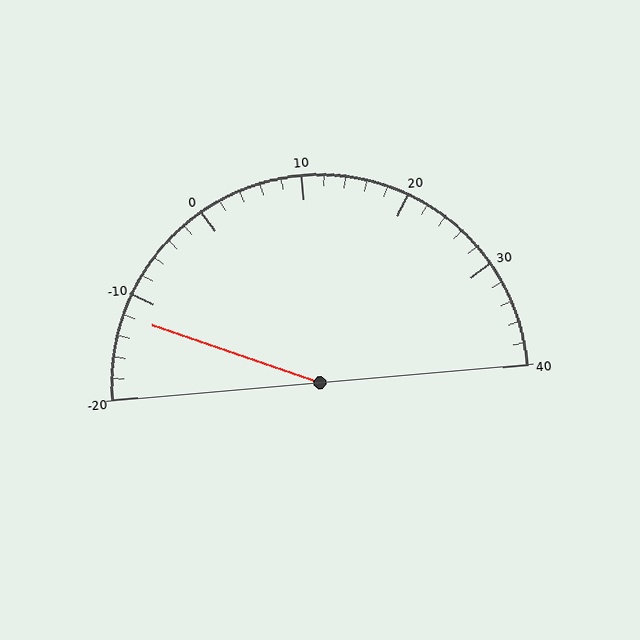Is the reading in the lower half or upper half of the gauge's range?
The reading is in the lower half of the range (-20 to 40).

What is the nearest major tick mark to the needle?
The nearest major tick mark is -10.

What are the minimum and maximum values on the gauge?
The gauge ranges from -20 to 40.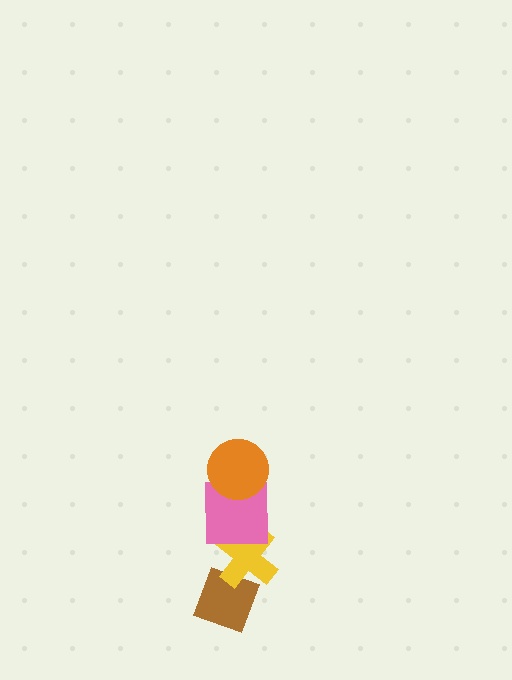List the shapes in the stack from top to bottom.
From top to bottom: the orange circle, the pink square, the yellow cross, the brown diamond.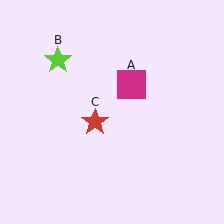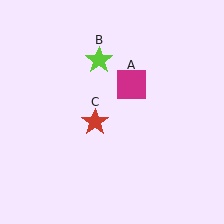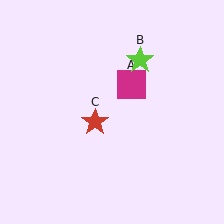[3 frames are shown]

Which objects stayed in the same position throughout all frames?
Magenta square (object A) and red star (object C) remained stationary.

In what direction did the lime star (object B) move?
The lime star (object B) moved right.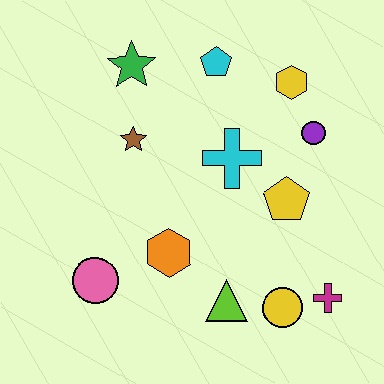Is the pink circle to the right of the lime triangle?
No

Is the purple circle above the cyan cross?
Yes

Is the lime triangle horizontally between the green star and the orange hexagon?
No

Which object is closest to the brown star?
The green star is closest to the brown star.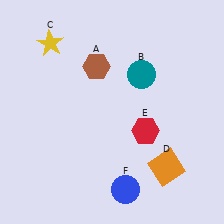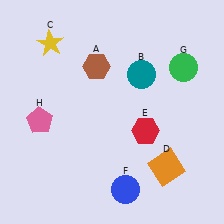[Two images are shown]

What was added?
A green circle (G), a pink pentagon (H) were added in Image 2.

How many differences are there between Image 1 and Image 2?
There are 2 differences between the two images.